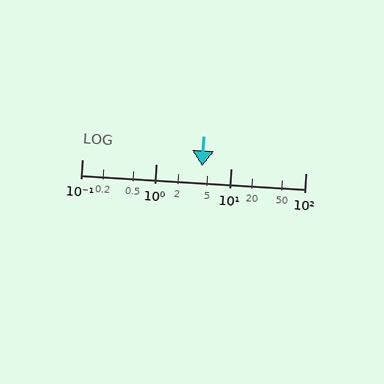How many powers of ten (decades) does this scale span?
The scale spans 3 decades, from 0.1 to 100.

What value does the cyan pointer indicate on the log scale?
The pointer indicates approximately 4.1.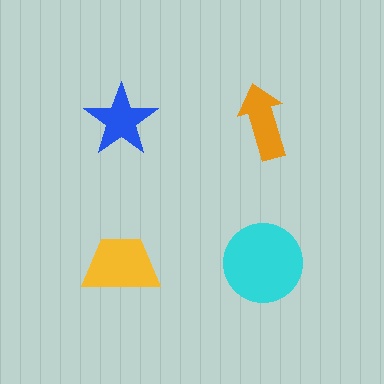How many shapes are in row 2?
2 shapes.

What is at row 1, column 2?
An orange arrow.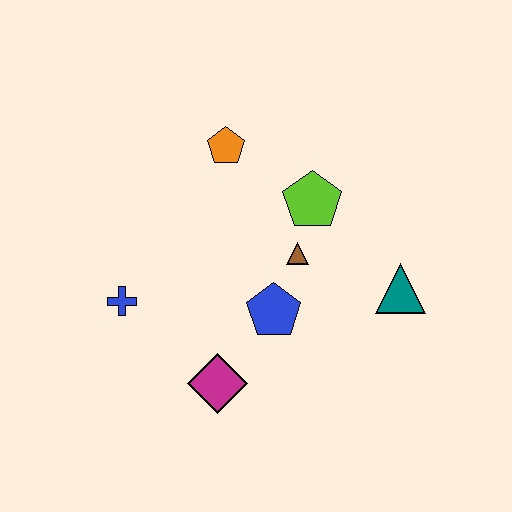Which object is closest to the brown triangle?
The lime pentagon is closest to the brown triangle.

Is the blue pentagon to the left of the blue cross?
No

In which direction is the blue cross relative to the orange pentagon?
The blue cross is below the orange pentagon.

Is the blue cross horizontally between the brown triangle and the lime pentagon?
No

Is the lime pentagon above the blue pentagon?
Yes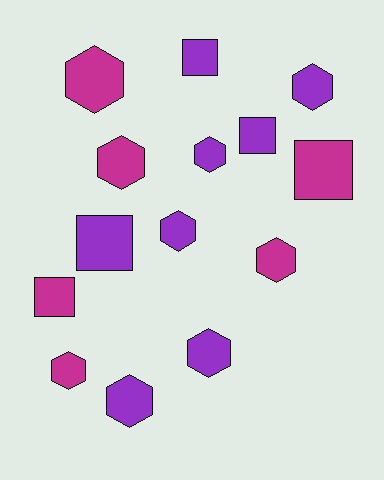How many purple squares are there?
There are 3 purple squares.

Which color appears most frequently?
Purple, with 8 objects.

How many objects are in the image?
There are 14 objects.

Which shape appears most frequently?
Hexagon, with 9 objects.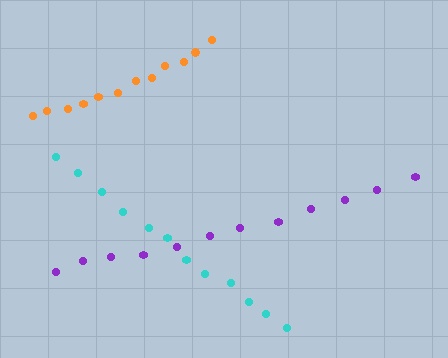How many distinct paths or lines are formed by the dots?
There are 3 distinct paths.